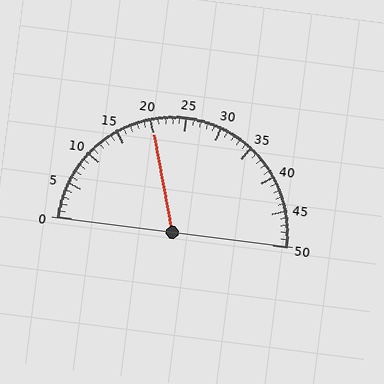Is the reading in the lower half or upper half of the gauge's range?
The reading is in the lower half of the range (0 to 50).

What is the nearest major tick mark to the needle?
The nearest major tick mark is 20.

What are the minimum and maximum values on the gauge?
The gauge ranges from 0 to 50.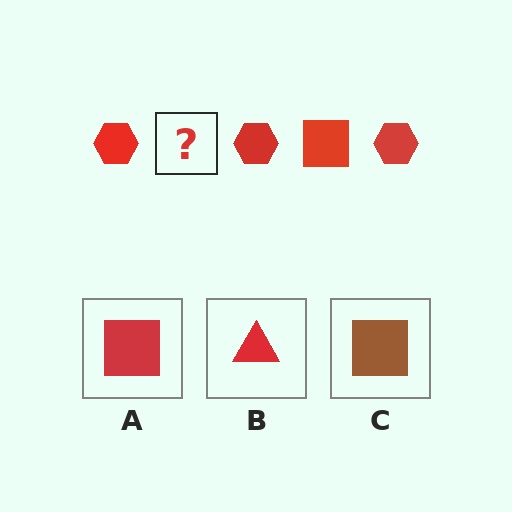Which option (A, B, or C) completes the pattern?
A.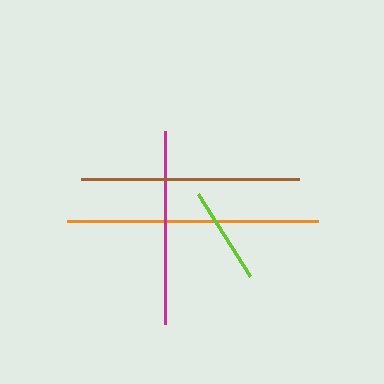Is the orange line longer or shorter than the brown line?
The orange line is longer than the brown line.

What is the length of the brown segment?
The brown segment is approximately 219 pixels long.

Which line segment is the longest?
The orange line is the longest at approximately 251 pixels.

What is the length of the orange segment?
The orange segment is approximately 251 pixels long.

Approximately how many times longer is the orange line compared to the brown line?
The orange line is approximately 1.1 times the length of the brown line.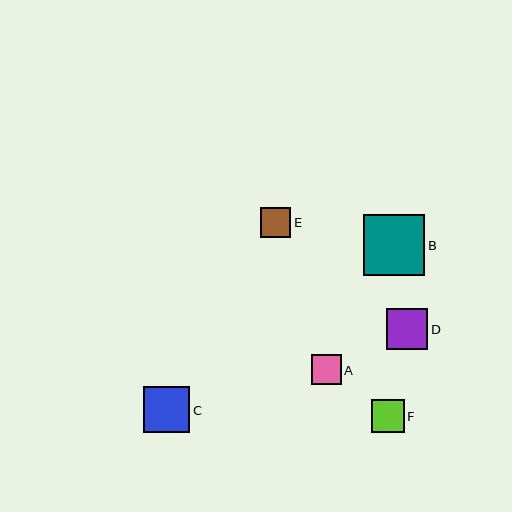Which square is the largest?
Square B is the largest with a size of approximately 61 pixels.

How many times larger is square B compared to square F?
Square B is approximately 1.9 times the size of square F.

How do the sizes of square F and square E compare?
Square F and square E are approximately the same size.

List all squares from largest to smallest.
From largest to smallest: B, C, D, F, E, A.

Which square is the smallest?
Square A is the smallest with a size of approximately 30 pixels.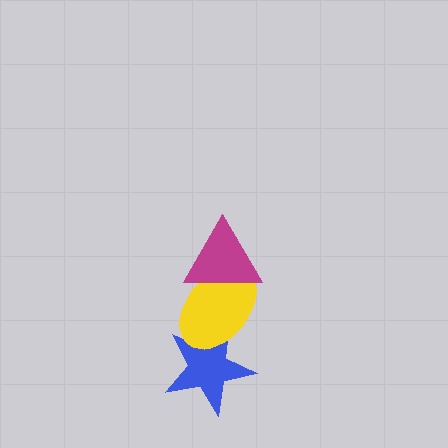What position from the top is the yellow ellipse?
The yellow ellipse is 2nd from the top.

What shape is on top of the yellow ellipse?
The magenta triangle is on top of the yellow ellipse.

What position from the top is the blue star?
The blue star is 3rd from the top.